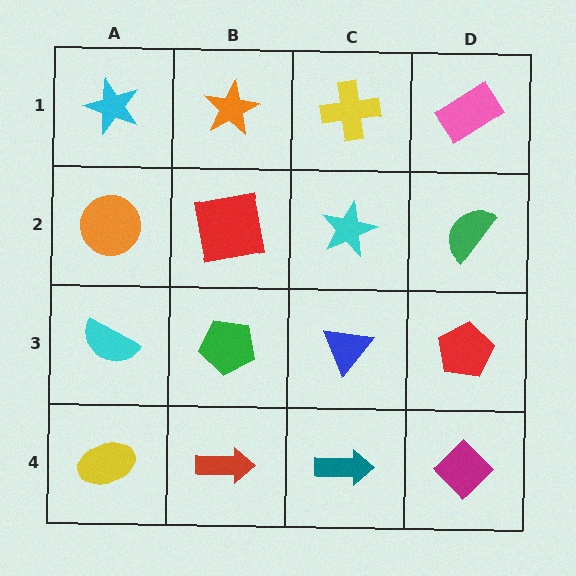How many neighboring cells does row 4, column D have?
2.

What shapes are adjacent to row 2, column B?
An orange star (row 1, column B), a green pentagon (row 3, column B), an orange circle (row 2, column A), a cyan star (row 2, column C).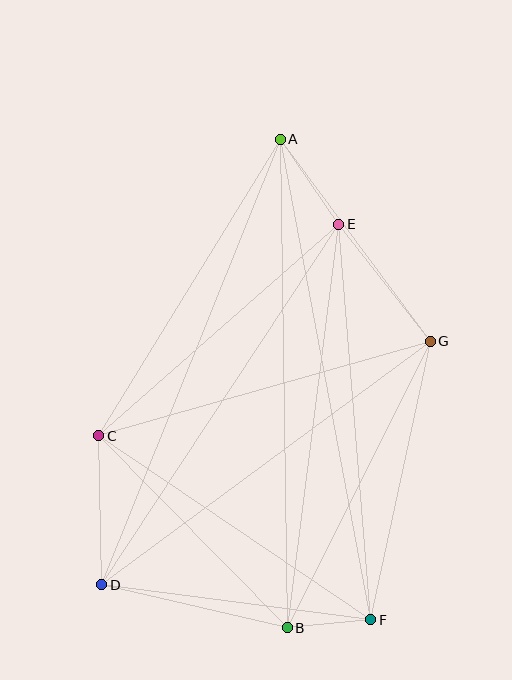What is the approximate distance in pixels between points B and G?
The distance between B and G is approximately 320 pixels.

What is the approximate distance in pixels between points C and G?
The distance between C and G is approximately 344 pixels.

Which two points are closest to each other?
Points B and F are closest to each other.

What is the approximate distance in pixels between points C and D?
The distance between C and D is approximately 149 pixels.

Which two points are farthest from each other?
Points A and F are farthest from each other.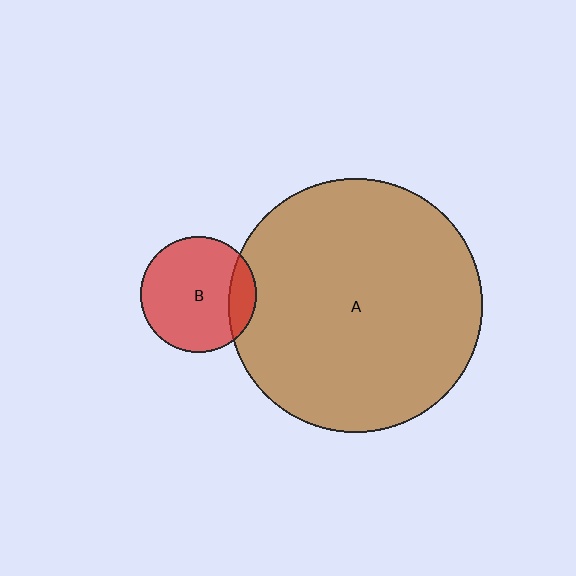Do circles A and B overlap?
Yes.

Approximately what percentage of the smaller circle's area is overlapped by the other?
Approximately 15%.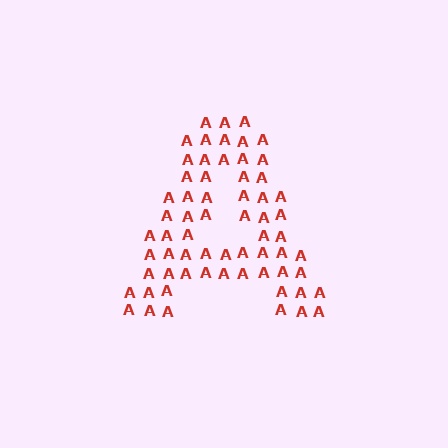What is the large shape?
The large shape is the letter A.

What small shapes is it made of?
It is made of small letter A's.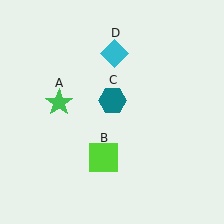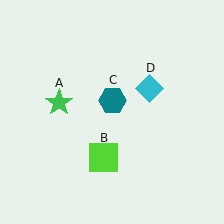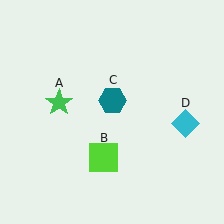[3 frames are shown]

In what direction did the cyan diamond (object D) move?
The cyan diamond (object D) moved down and to the right.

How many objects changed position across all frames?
1 object changed position: cyan diamond (object D).